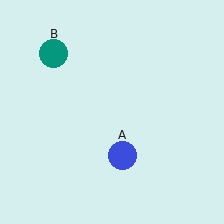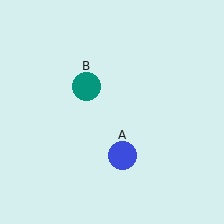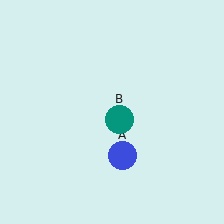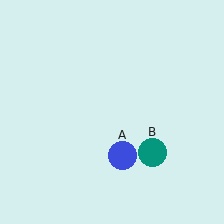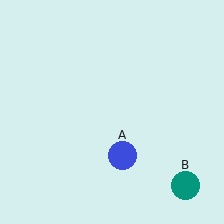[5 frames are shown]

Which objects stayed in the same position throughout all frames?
Blue circle (object A) remained stationary.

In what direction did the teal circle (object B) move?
The teal circle (object B) moved down and to the right.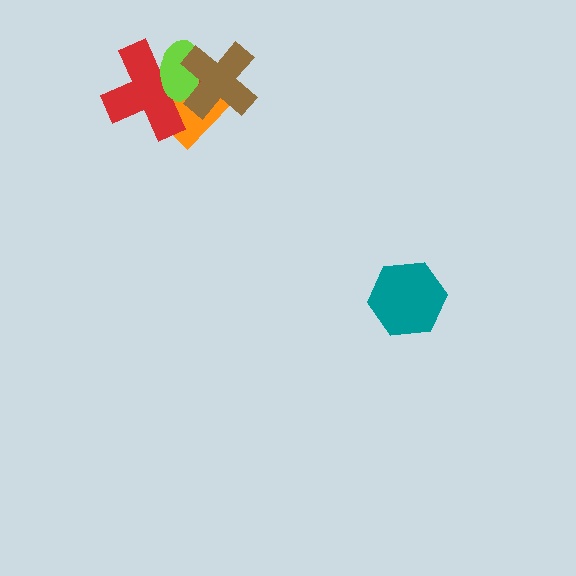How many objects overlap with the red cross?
3 objects overlap with the red cross.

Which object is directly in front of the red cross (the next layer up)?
The lime ellipse is directly in front of the red cross.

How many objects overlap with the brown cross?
3 objects overlap with the brown cross.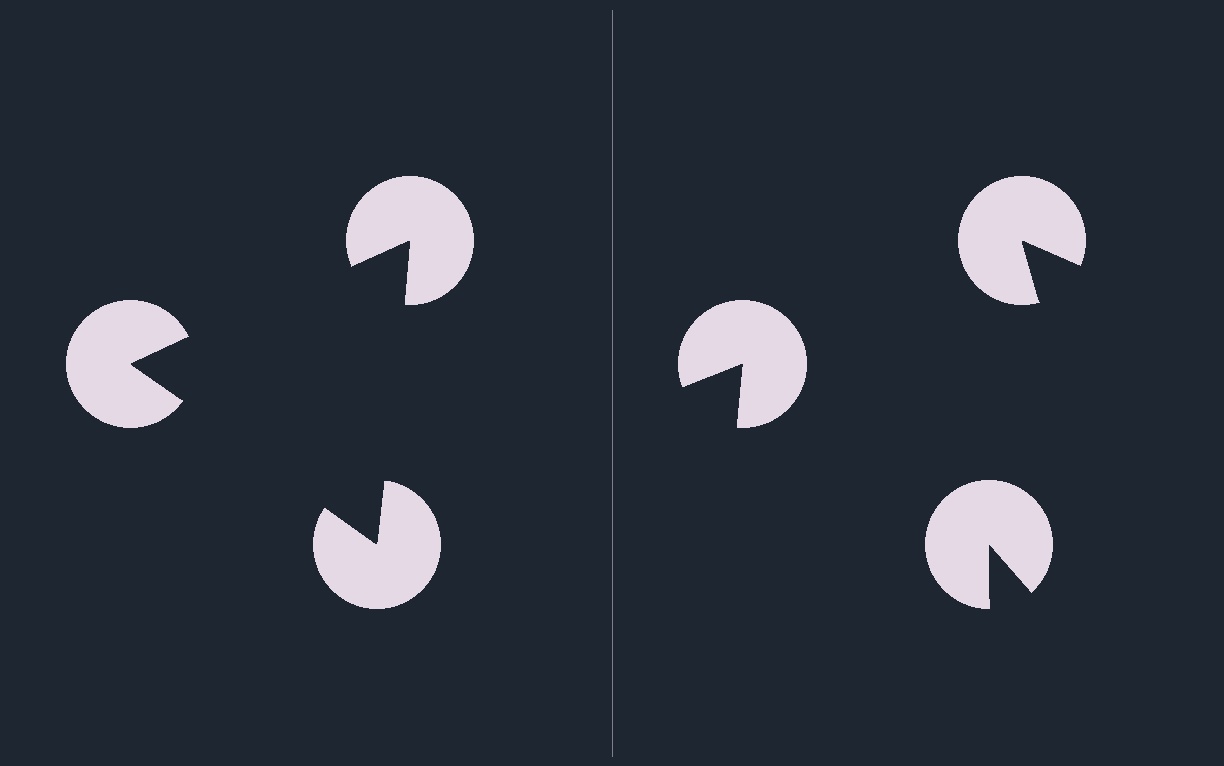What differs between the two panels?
The pac-man discs are positioned identically on both sides; only the wedge orientations differ. On the left they align to a triangle; on the right they are misaligned.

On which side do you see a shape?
An illusory triangle appears on the left side. On the right side the wedge cuts are rotated, so no coherent shape forms.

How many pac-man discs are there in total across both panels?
6 — 3 on each side.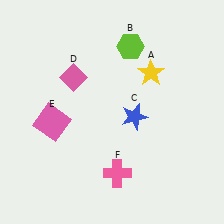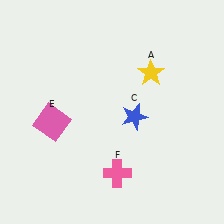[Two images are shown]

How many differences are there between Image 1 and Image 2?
There are 2 differences between the two images.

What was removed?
The pink diamond (D), the lime hexagon (B) were removed in Image 2.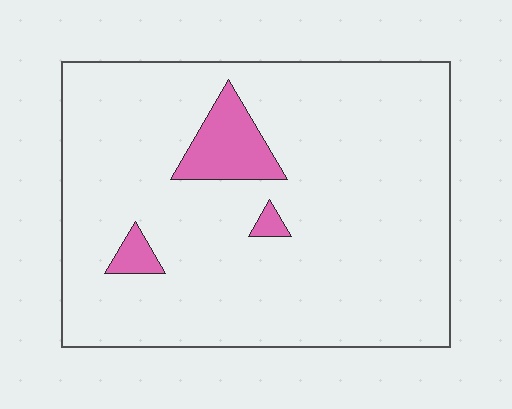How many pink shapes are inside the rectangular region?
3.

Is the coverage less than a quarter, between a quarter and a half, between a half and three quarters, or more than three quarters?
Less than a quarter.